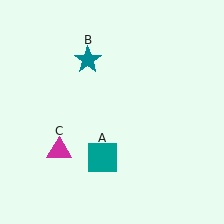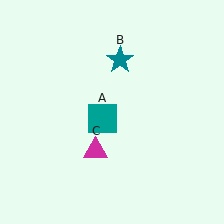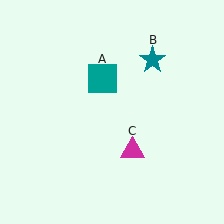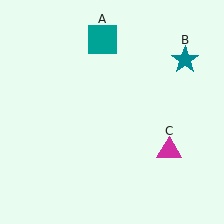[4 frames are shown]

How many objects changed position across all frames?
3 objects changed position: teal square (object A), teal star (object B), magenta triangle (object C).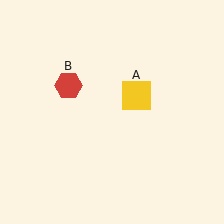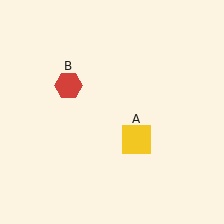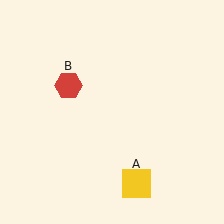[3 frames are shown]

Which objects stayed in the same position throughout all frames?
Red hexagon (object B) remained stationary.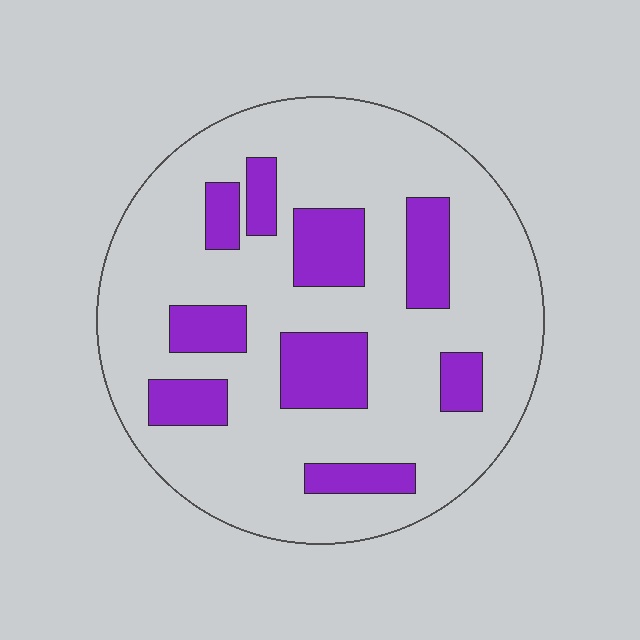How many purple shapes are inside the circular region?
9.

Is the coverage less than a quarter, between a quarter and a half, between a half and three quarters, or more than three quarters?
Less than a quarter.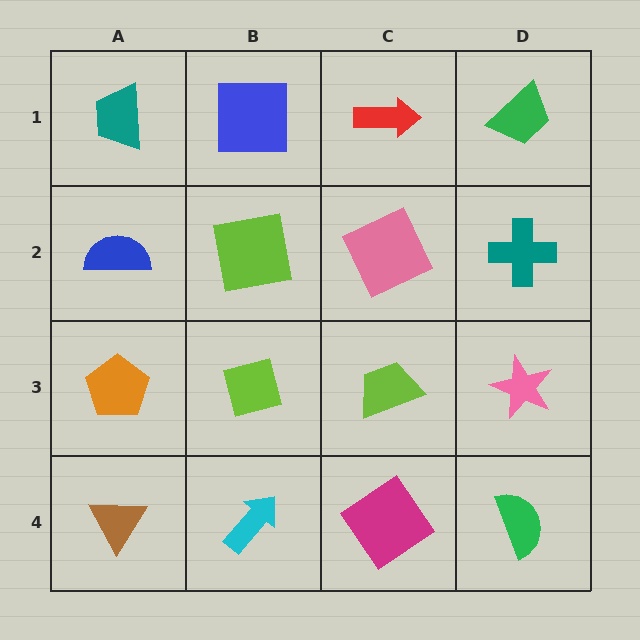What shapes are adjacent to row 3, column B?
A lime square (row 2, column B), a cyan arrow (row 4, column B), an orange pentagon (row 3, column A), a lime trapezoid (row 3, column C).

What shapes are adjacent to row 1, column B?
A lime square (row 2, column B), a teal trapezoid (row 1, column A), a red arrow (row 1, column C).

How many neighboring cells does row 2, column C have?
4.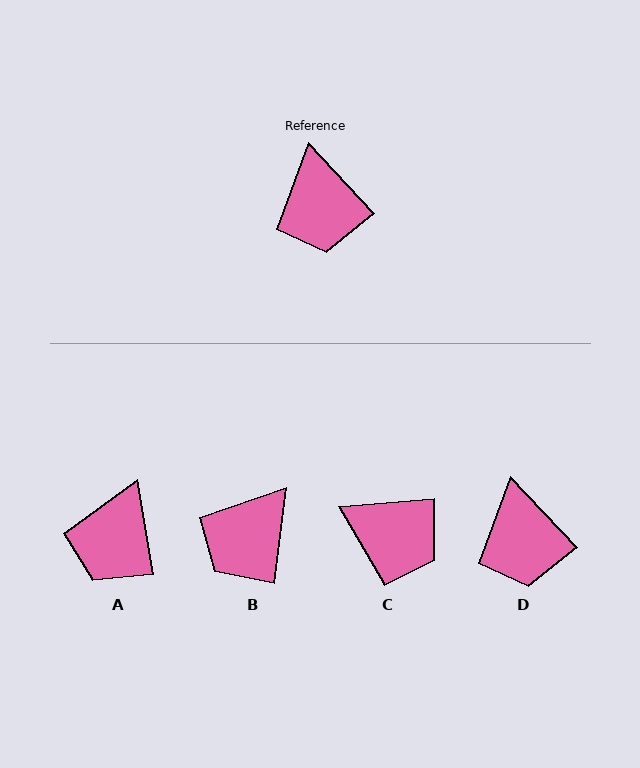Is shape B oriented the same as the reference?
No, it is off by about 50 degrees.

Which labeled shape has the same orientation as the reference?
D.